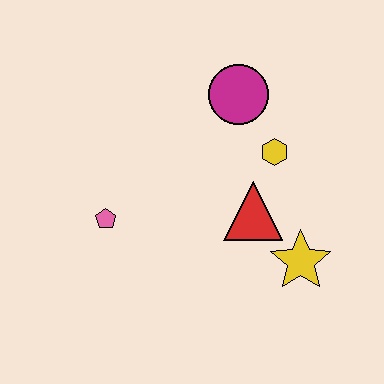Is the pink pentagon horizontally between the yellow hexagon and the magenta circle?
No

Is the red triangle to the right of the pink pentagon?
Yes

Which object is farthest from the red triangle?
The pink pentagon is farthest from the red triangle.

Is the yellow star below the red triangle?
Yes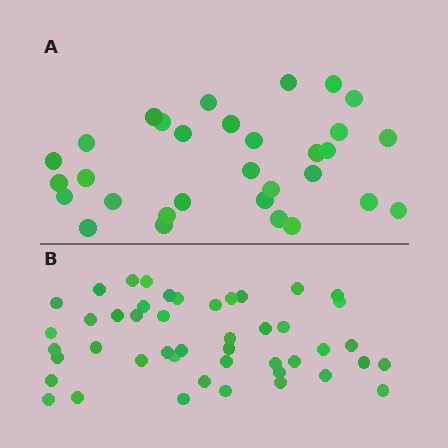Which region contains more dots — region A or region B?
Region B (the bottom region) has more dots.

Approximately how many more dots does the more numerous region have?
Region B has approximately 15 more dots than region A.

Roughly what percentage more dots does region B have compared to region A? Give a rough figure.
About 50% more.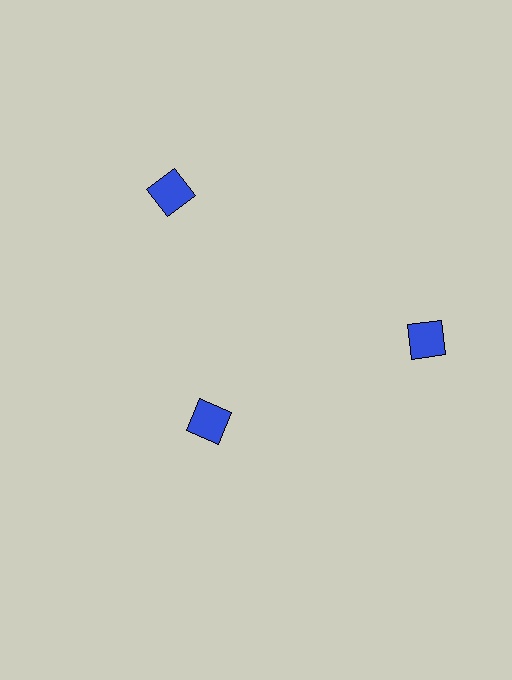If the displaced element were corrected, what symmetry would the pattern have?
It would have 3-fold rotational symmetry — the pattern would map onto itself every 120 degrees.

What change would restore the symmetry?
The symmetry would be restored by moving it outward, back onto the ring so that all 3 diamonds sit at equal angles and equal distance from the center.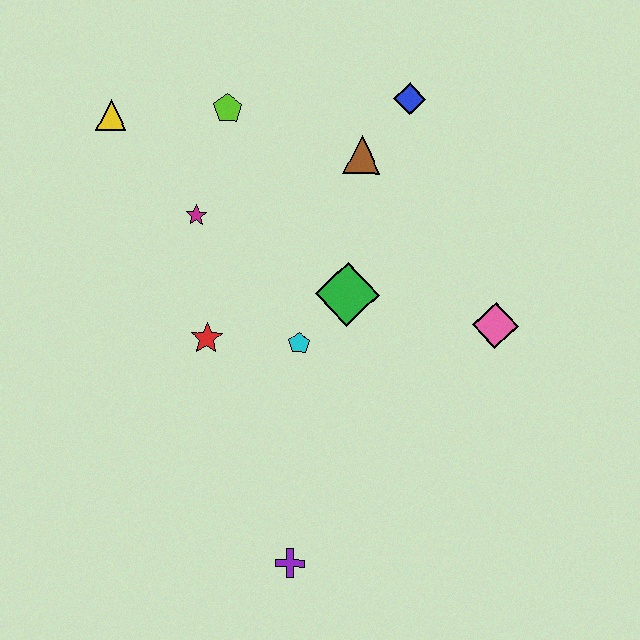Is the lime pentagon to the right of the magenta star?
Yes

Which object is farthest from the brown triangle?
The purple cross is farthest from the brown triangle.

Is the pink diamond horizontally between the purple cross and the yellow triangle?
No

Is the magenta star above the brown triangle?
No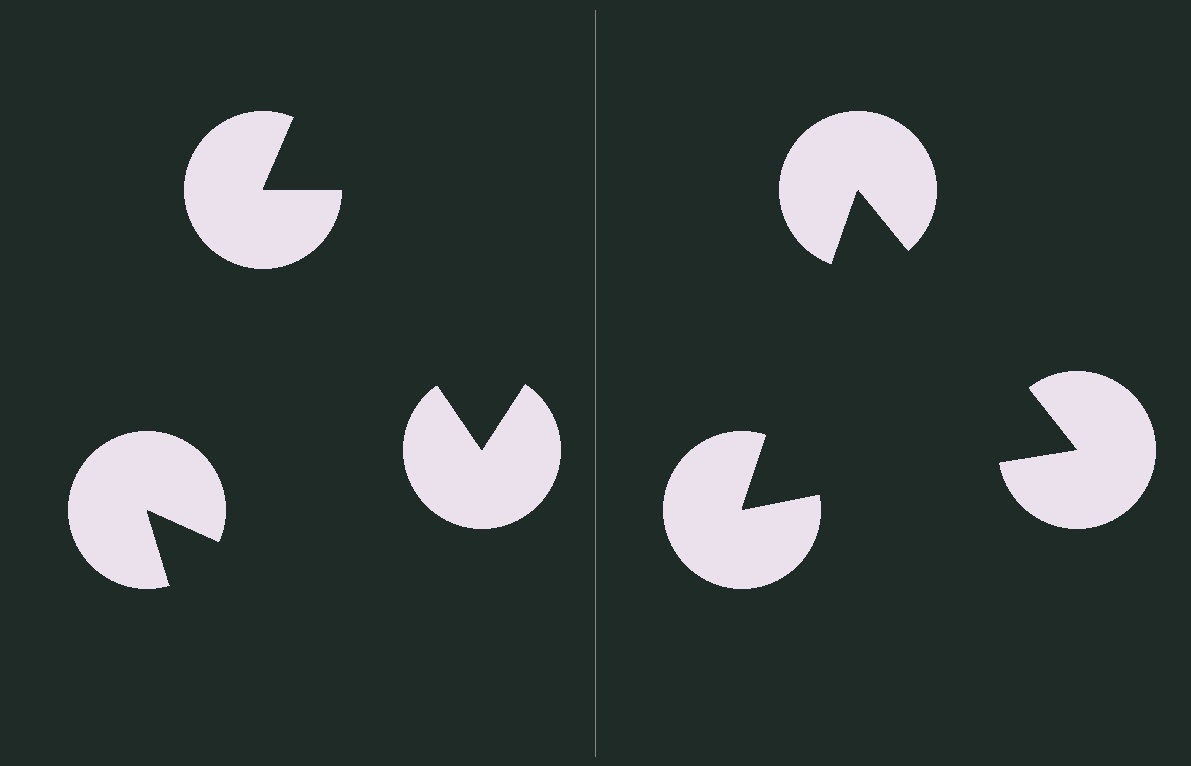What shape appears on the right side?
An illusory triangle.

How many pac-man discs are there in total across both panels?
6 — 3 on each side.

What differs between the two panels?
The pac-man discs are positioned identically on both sides; only the wedge orientations differ. On the right they align to a triangle; on the left they are misaligned.